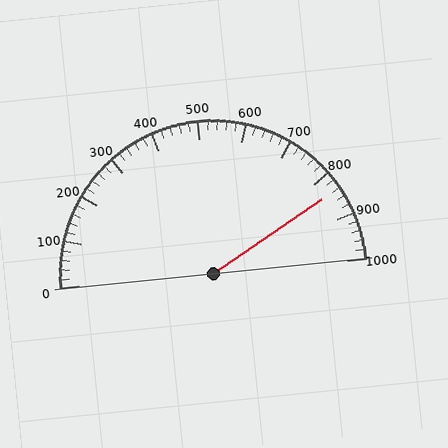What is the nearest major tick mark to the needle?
The nearest major tick mark is 800.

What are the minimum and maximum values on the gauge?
The gauge ranges from 0 to 1000.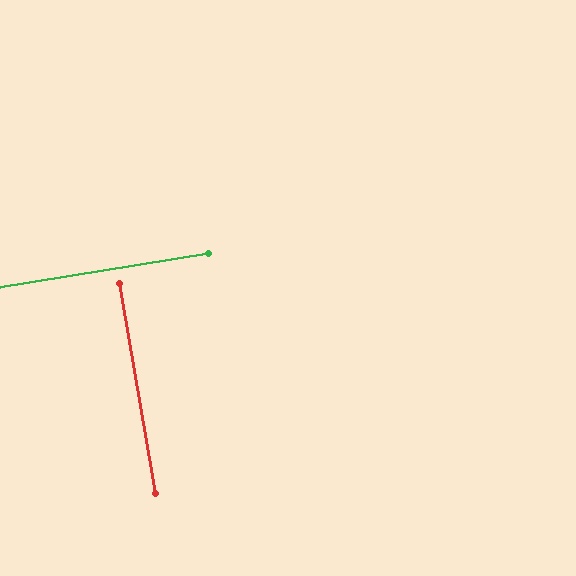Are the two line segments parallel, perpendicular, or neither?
Perpendicular — they meet at approximately 90°.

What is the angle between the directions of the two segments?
Approximately 90 degrees.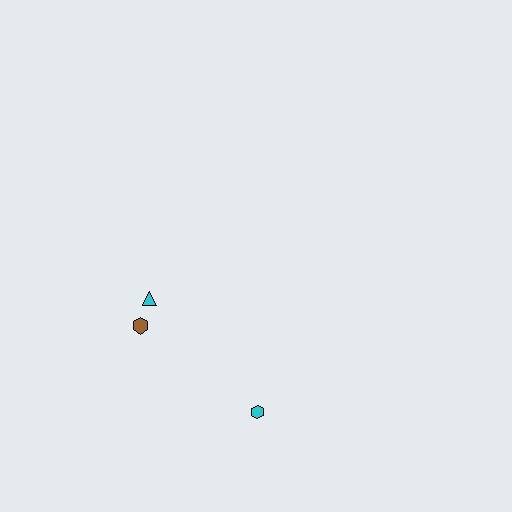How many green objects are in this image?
There are no green objects.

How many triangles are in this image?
There is 1 triangle.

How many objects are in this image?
There are 3 objects.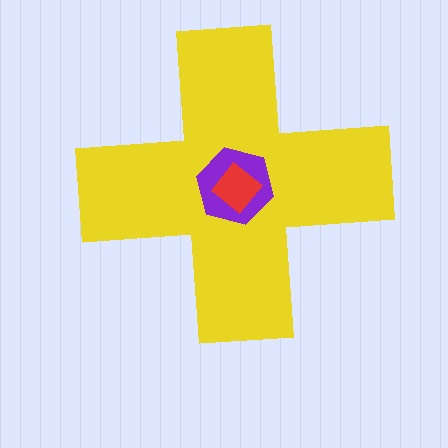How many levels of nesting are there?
3.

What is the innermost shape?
The red diamond.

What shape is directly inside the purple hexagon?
The red diamond.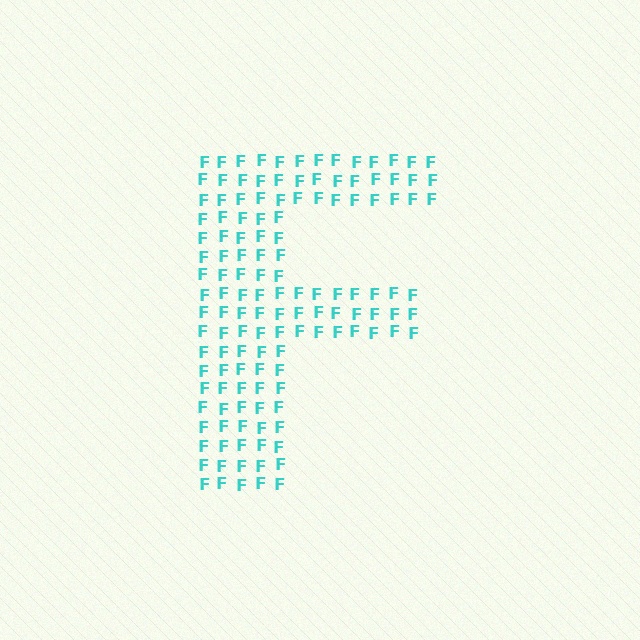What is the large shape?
The large shape is the letter F.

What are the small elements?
The small elements are letter F's.